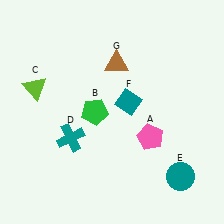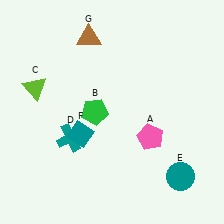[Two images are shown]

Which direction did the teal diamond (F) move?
The teal diamond (F) moved left.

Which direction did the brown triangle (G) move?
The brown triangle (G) moved left.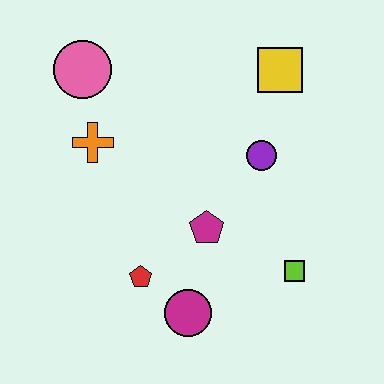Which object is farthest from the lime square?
The pink circle is farthest from the lime square.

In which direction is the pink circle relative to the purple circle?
The pink circle is to the left of the purple circle.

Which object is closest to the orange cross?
The pink circle is closest to the orange cross.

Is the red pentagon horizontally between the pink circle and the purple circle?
Yes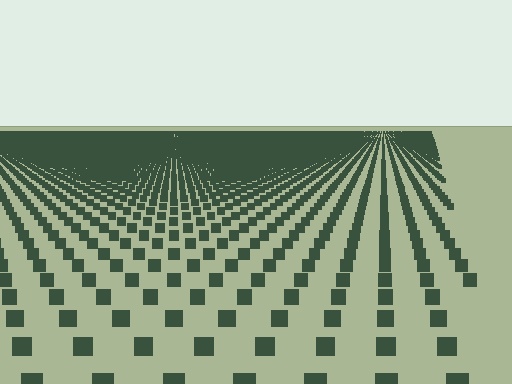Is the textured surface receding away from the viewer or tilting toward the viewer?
The surface is receding away from the viewer. Texture elements get smaller and denser toward the top.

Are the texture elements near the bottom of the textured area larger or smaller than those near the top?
Larger. Near the bottom, elements are closer to the viewer and appear at a bigger on-screen size.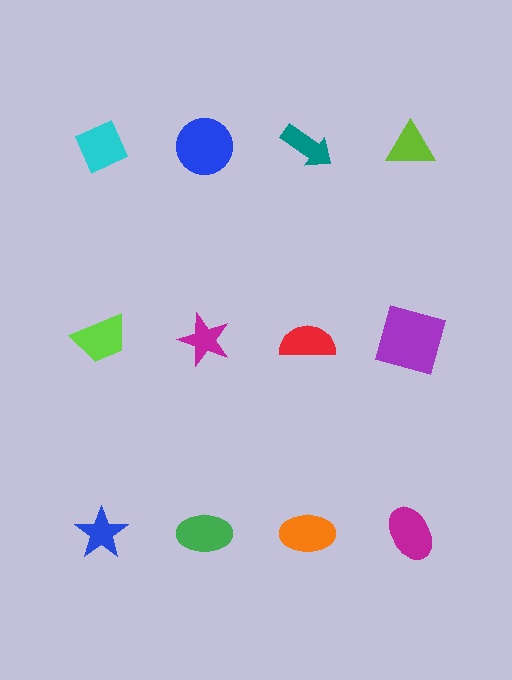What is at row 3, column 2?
A green ellipse.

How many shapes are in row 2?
4 shapes.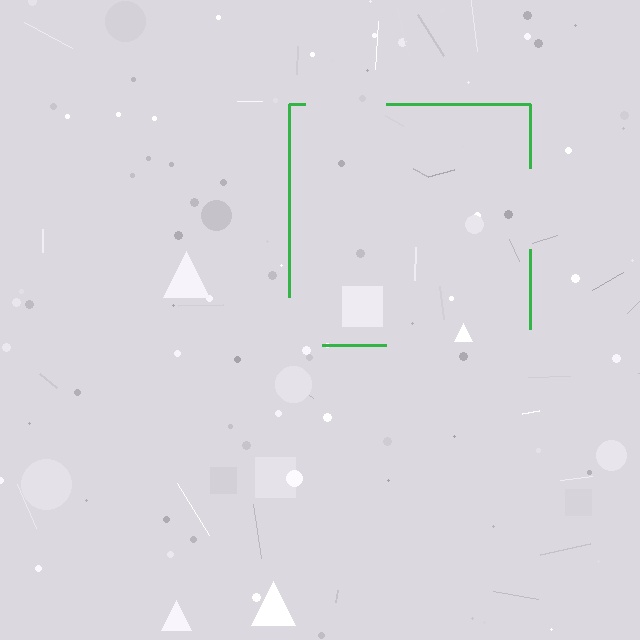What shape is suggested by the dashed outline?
The dashed outline suggests a square.